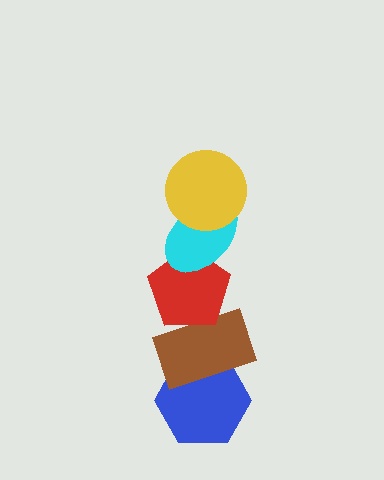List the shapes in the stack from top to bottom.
From top to bottom: the yellow circle, the cyan ellipse, the red pentagon, the brown rectangle, the blue hexagon.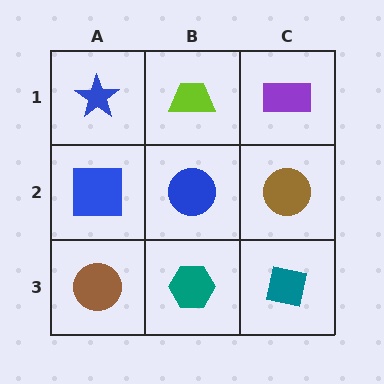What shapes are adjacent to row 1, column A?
A blue square (row 2, column A), a lime trapezoid (row 1, column B).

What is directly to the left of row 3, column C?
A teal hexagon.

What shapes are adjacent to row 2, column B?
A lime trapezoid (row 1, column B), a teal hexagon (row 3, column B), a blue square (row 2, column A), a brown circle (row 2, column C).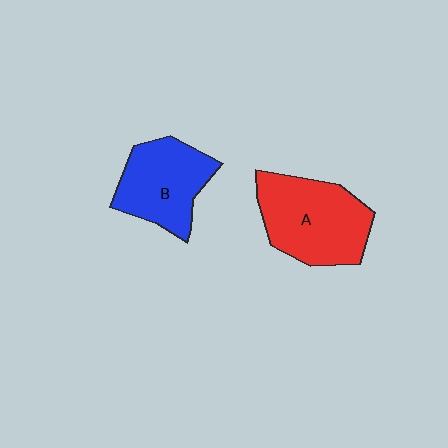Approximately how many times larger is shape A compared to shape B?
Approximately 1.2 times.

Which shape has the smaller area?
Shape B (blue).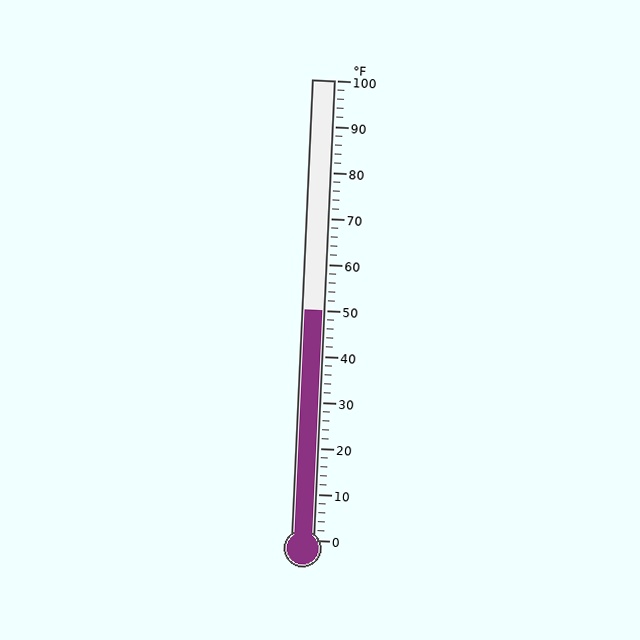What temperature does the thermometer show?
The thermometer shows approximately 50°F.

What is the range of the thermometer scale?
The thermometer scale ranges from 0°F to 100°F.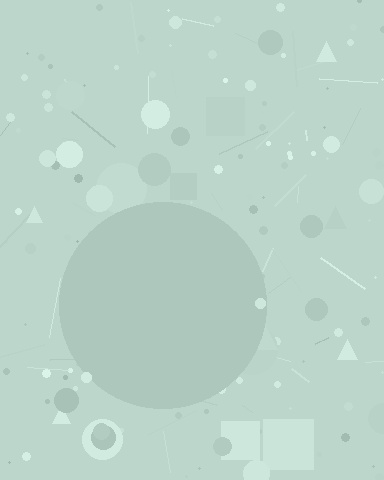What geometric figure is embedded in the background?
A circle is embedded in the background.